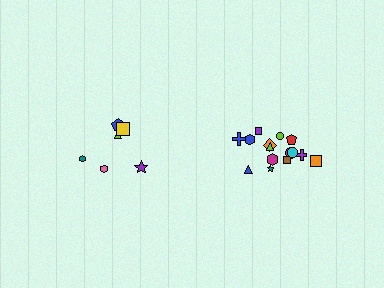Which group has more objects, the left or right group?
The right group.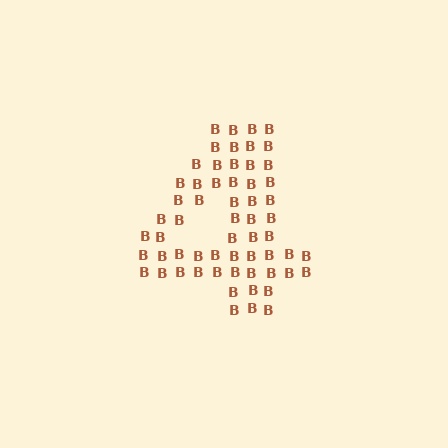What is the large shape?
The large shape is the digit 4.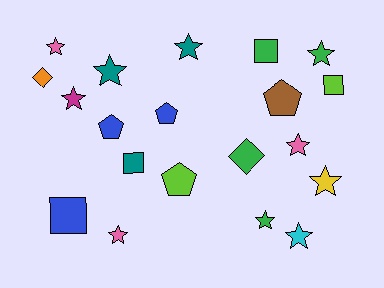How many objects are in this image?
There are 20 objects.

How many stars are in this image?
There are 10 stars.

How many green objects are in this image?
There are 4 green objects.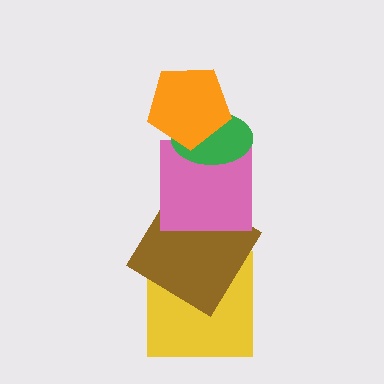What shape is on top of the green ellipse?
The orange pentagon is on top of the green ellipse.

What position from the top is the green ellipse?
The green ellipse is 2nd from the top.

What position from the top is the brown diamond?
The brown diamond is 4th from the top.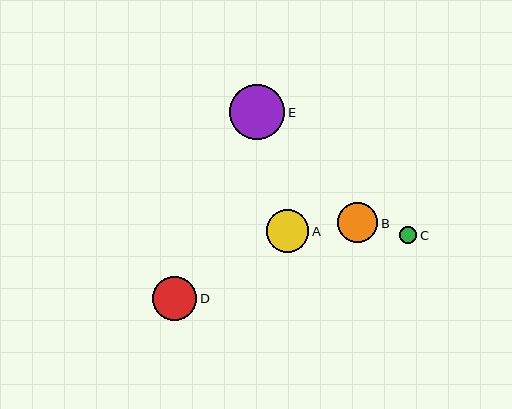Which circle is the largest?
Circle E is the largest with a size of approximately 55 pixels.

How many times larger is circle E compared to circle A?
Circle E is approximately 1.3 times the size of circle A.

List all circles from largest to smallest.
From largest to smallest: E, D, A, B, C.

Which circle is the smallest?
Circle C is the smallest with a size of approximately 17 pixels.